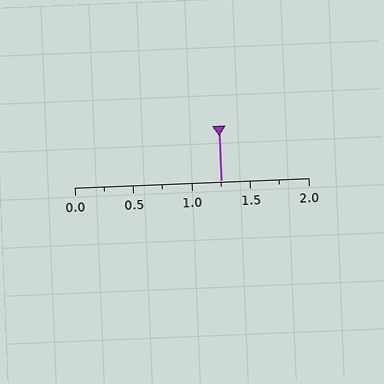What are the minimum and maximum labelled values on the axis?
The axis runs from 0.0 to 2.0.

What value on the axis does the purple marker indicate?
The marker indicates approximately 1.25.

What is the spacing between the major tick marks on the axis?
The major ticks are spaced 0.5 apart.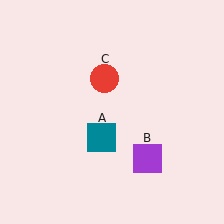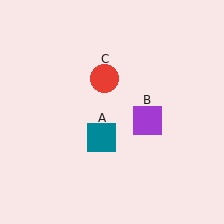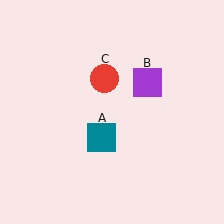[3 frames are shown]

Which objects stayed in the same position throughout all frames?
Teal square (object A) and red circle (object C) remained stationary.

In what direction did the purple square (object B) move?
The purple square (object B) moved up.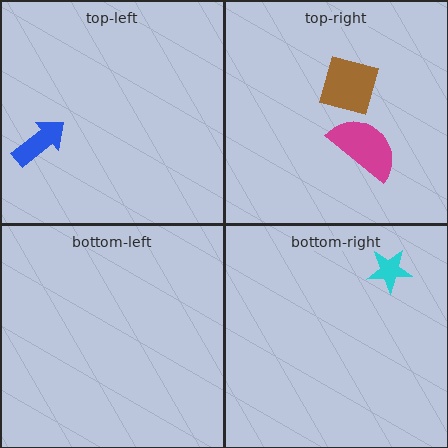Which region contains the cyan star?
The bottom-right region.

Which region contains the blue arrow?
The top-left region.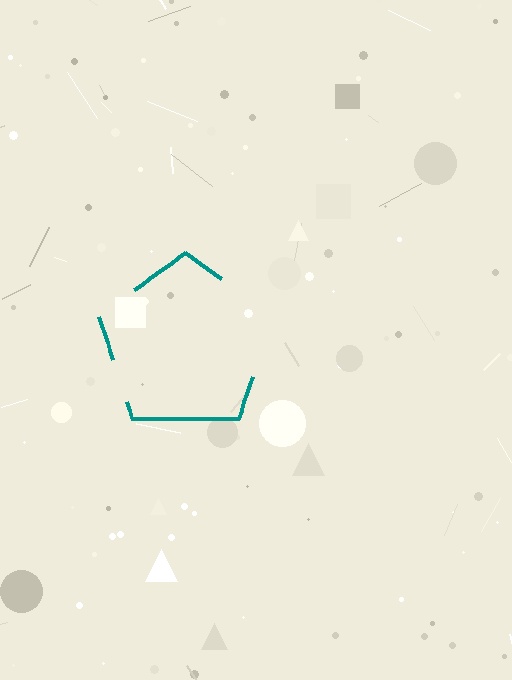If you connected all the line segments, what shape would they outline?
They would outline a pentagon.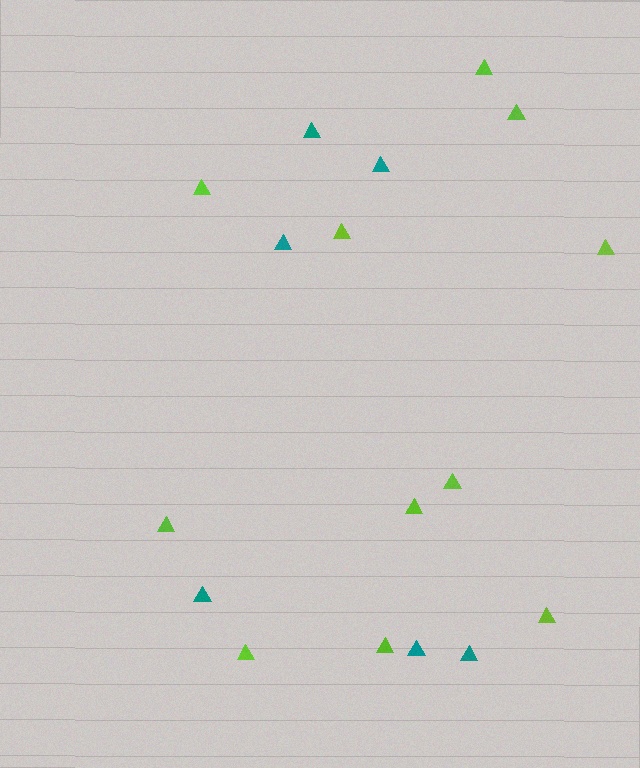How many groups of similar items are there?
There are 2 groups: one group of teal triangles (6) and one group of lime triangles (11).